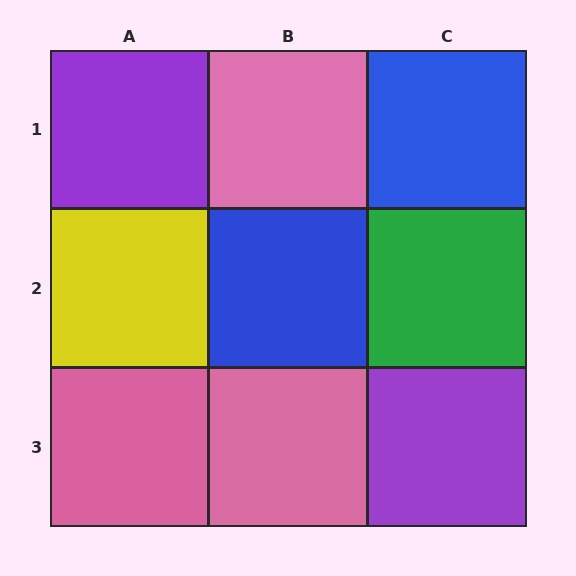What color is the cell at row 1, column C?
Blue.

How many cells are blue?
2 cells are blue.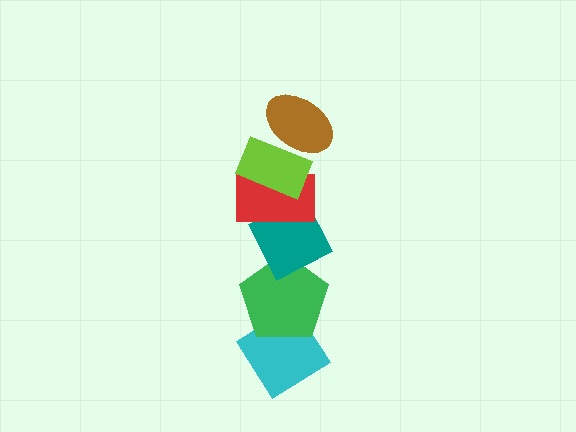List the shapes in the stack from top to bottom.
From top to bottom: the brown ellipse, the lime rectangle, the red rectangle, the teal diamond, the green pentagon, the cyan diamond.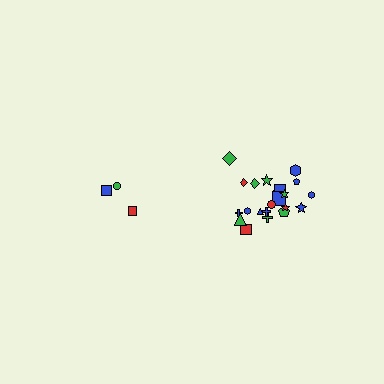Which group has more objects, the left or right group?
The right group.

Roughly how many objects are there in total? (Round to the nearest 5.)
Roughly 25 objects in total.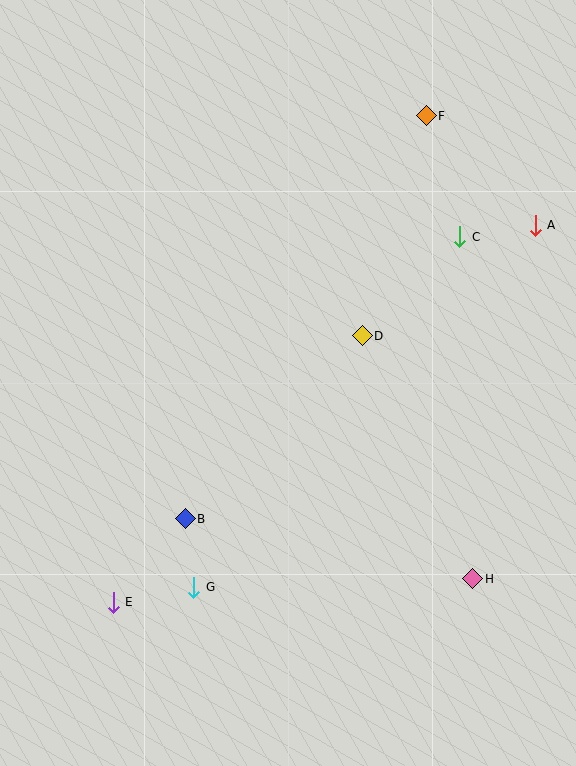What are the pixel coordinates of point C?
Point C is at (460, 237).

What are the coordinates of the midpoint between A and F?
The midpoint between A and F is at (481, 171).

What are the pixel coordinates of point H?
Point H is at (473, 579).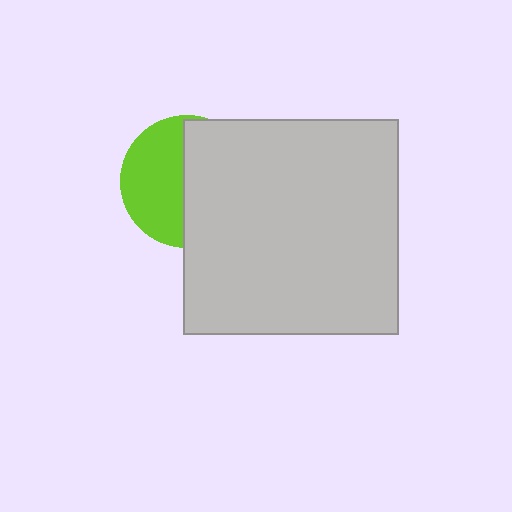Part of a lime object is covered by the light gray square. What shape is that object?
It is a circle.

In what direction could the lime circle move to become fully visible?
The lime circle could move left. That would shift it out from behind the light gray square entirely.